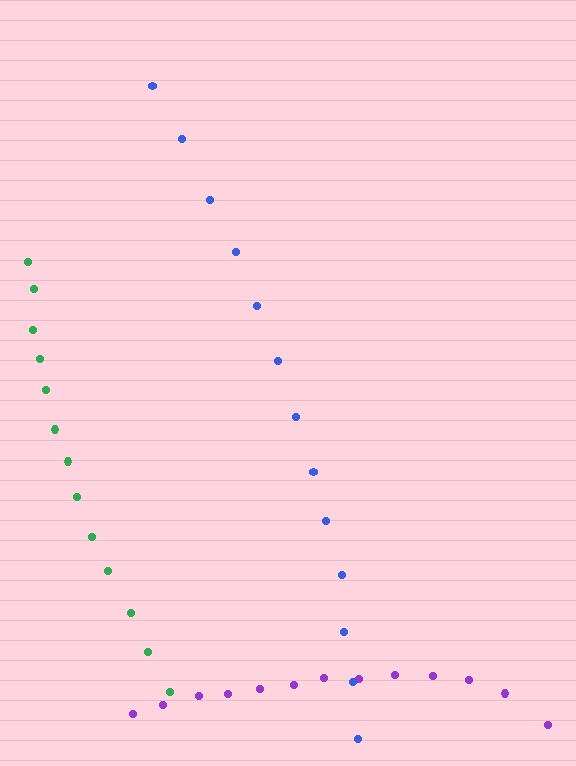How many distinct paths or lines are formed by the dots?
There are 3 distinct paths.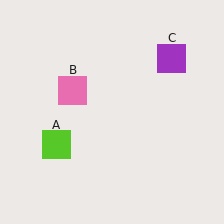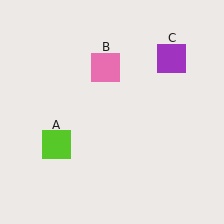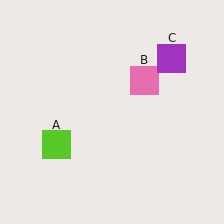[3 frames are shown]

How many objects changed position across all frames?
1 object changed position: pink square (object B).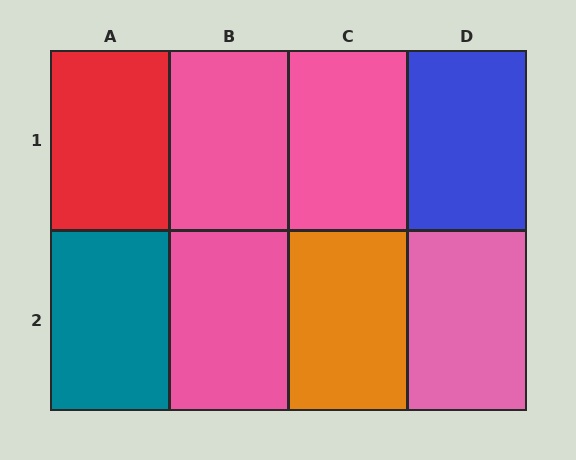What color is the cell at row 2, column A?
Teal.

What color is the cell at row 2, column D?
Pink.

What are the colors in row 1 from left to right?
Red, pink, pink, blue.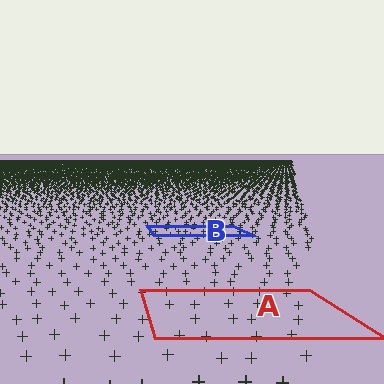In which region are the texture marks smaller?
The texture marks are smaller in region B, because it is farther away.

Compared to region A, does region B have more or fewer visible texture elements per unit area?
Region B has more texture elements per unit area — they are packed more densely because it is farther away.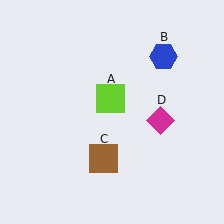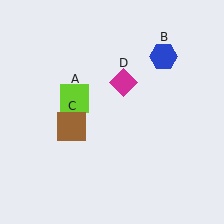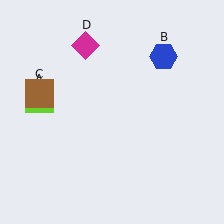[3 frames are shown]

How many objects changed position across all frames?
3 objects changed position: lime square (object A), brown square (object C), magenta diamond (object D).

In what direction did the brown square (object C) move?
The brown square (object C) moved up and to the left.